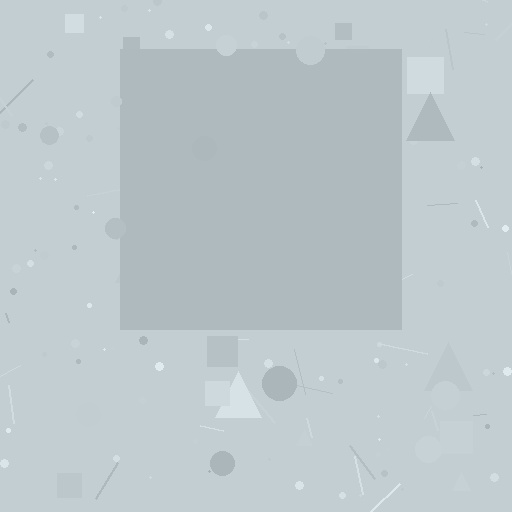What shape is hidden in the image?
A square is hidden in the image.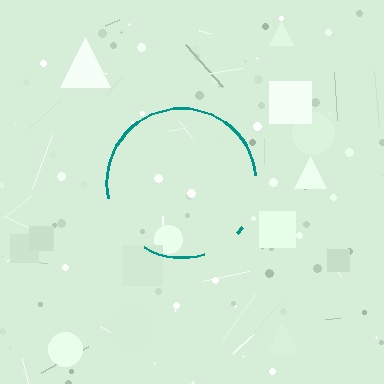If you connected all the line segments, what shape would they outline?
They would outline a circle.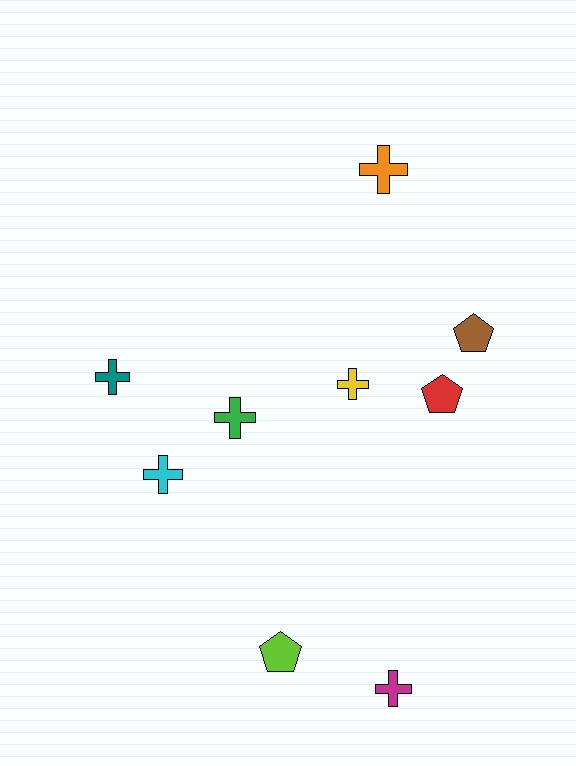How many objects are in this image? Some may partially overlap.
There are 9 objects.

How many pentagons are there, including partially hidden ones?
There are 3 pentagons.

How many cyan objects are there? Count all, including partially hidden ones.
There is 1 cyan object.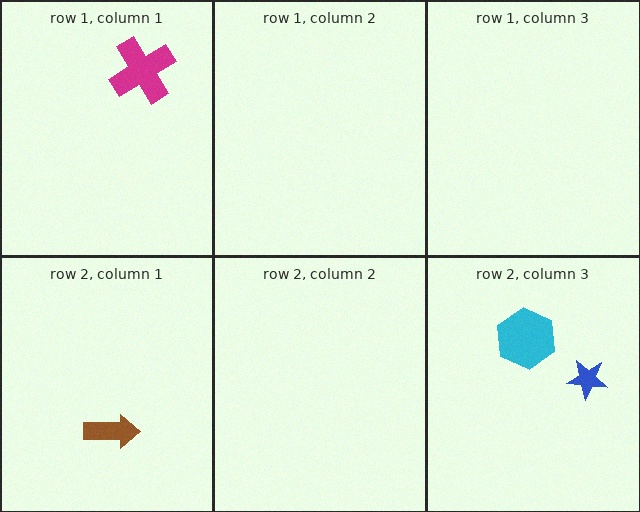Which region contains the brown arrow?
The row 2, column 1 region.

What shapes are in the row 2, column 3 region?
The blue star, the cyan hexagon.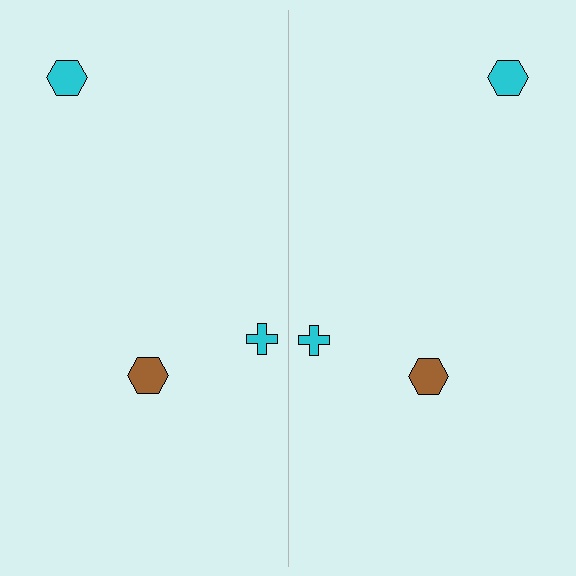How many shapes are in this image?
There are 6 shapes in this image.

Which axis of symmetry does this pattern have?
The pattern has a vertical axis of symmetry running through the center of the image.